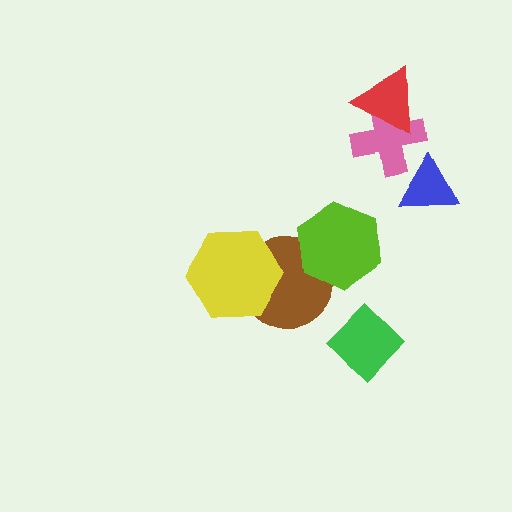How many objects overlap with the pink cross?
2 objects overlap with the pink cross.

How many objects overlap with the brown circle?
2 objects overlap with the brown circle.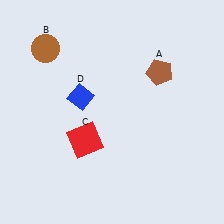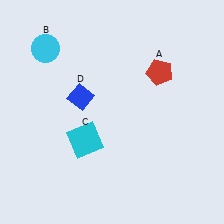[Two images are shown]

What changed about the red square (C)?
In Image 1, C is red. In Image 2, it changed to cyan.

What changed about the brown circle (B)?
In Image 1, B is brown. In Image 2, it changed to cyan.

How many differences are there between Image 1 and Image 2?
There are 3 differences between the two images.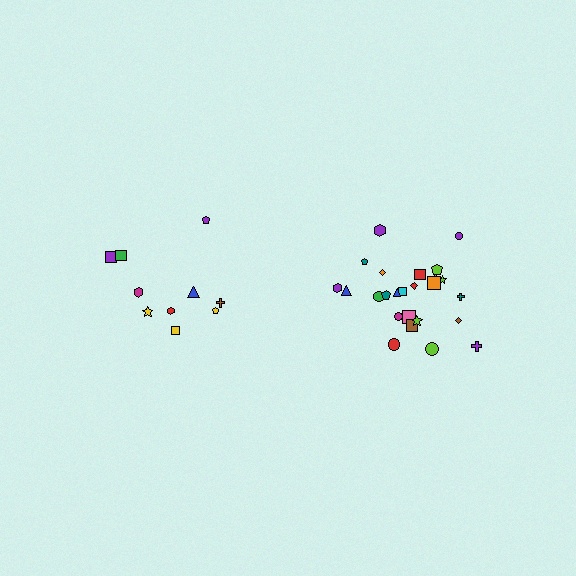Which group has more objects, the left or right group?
The right group.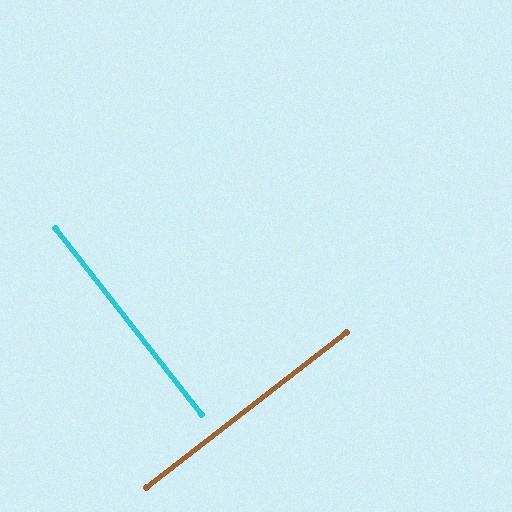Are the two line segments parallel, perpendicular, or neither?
Perpendicular — they meet at approximately 90°.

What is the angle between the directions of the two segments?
Approximately 90 degrees.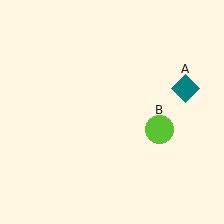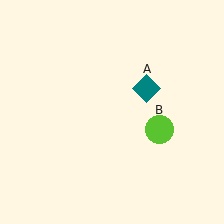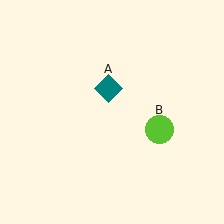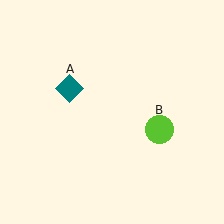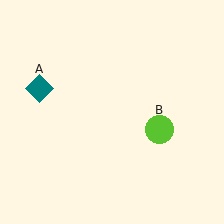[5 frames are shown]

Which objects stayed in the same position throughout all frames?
Lime circle (object B) remained stationary.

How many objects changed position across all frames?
1 object changed position: teal diamond (object A).